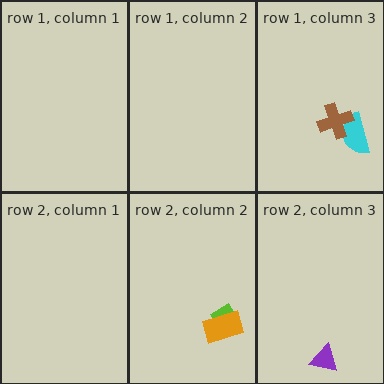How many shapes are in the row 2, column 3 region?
1.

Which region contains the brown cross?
The row 1, column 3 region.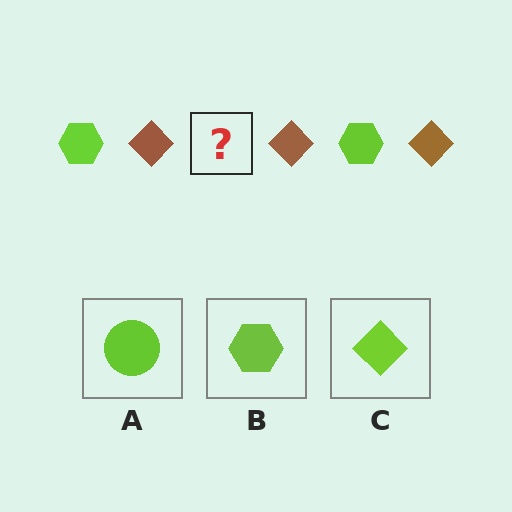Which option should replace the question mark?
Option B.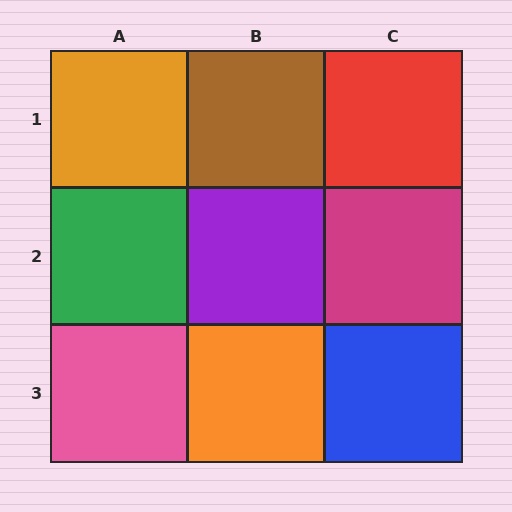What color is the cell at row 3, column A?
Pink.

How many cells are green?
1 cell is green.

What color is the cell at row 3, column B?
Orange.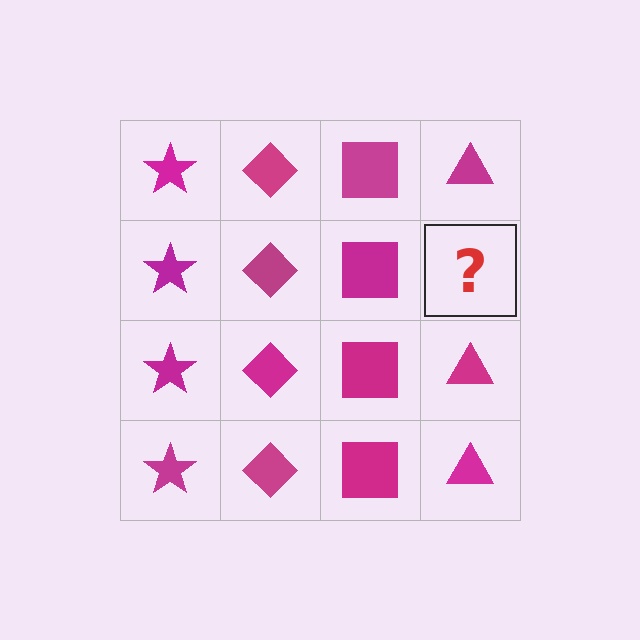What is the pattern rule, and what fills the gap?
The rule is that each column has a consistent shape. The gap should be filled with a magenta triangle.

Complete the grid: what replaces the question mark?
The question mark should be replaced with a magenta triangle.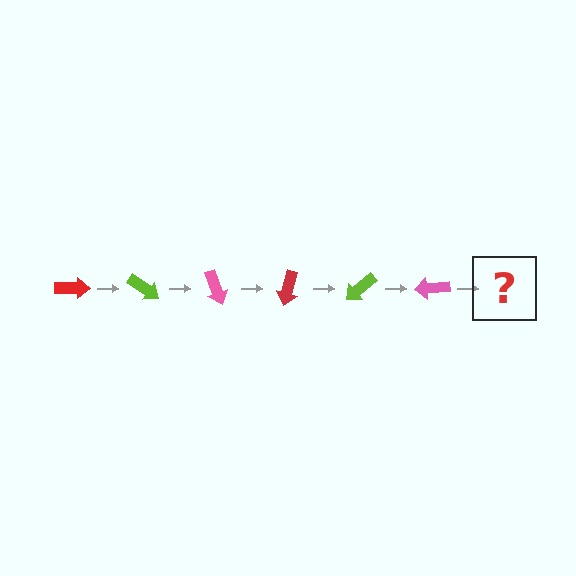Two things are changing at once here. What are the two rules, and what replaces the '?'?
The two rules are that it rotates 35 degrees each step and the color cycles through red, lime, and pink. The '?' should be a red arrow, rotated 210 degrees from the start.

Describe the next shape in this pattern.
It should be a red arrow, rotated 210 degrees from the start.